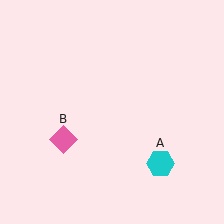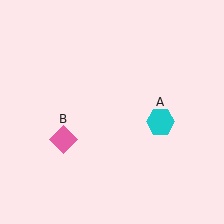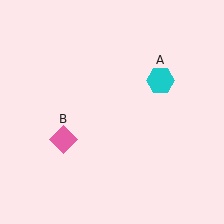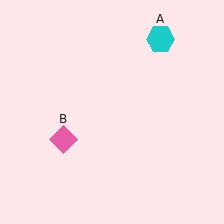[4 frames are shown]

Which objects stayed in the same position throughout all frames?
Pink diamond (object B) remained stationary.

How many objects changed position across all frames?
1 object changed position: cyan hexagon (object A).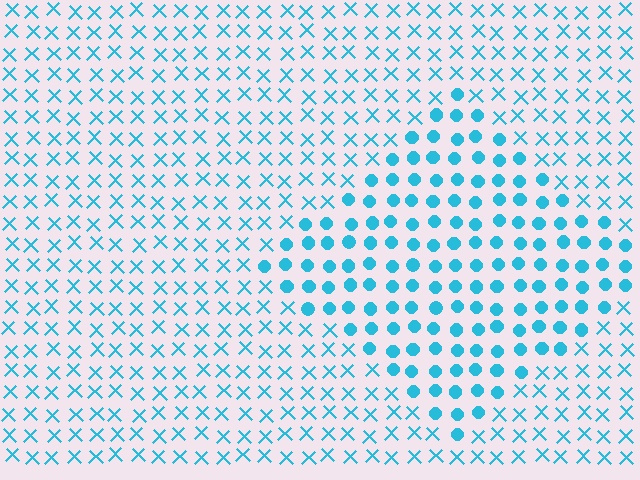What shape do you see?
I see a diamond.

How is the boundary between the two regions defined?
The boundary is defined by a change in element shape: circles inside vs. X marks outside. All elements share the same color and spacing.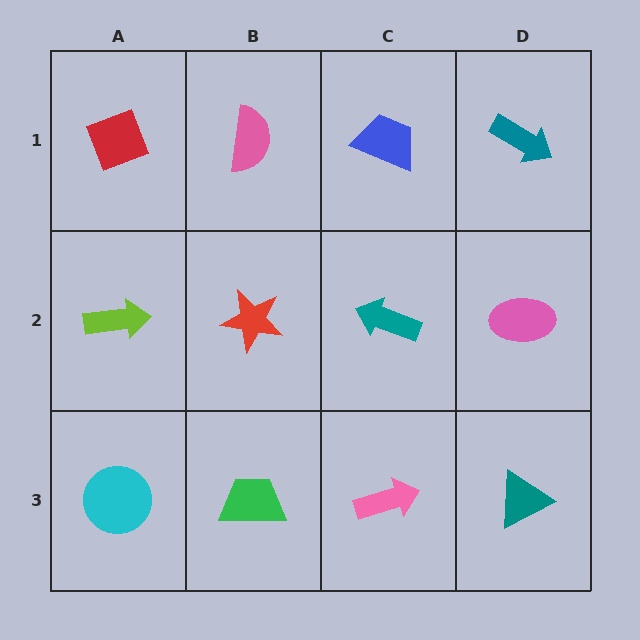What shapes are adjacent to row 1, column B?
A red star (row 2, column B), a red diamond (row 1, column A), a blue trapezoid (row 1, column C).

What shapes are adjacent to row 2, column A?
A red diamond (row 1, column A), a cyan circle (row 3, column A), a red star (row 2, column B).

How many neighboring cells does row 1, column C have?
3.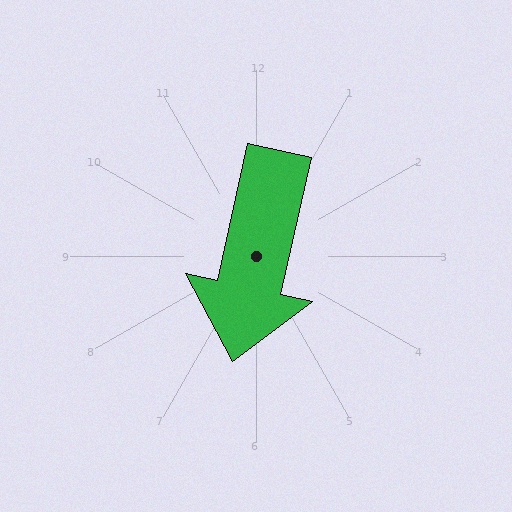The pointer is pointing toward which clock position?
Roughly 6 o'clock.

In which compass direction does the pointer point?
South.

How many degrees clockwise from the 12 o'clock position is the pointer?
Approximately 193 degrees.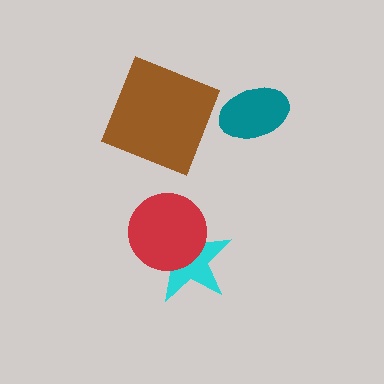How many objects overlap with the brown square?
0 objects overlap with the brown square.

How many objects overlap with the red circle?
1 object overlaps with the red circle.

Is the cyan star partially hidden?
Yes, it is partially covered by another shape.